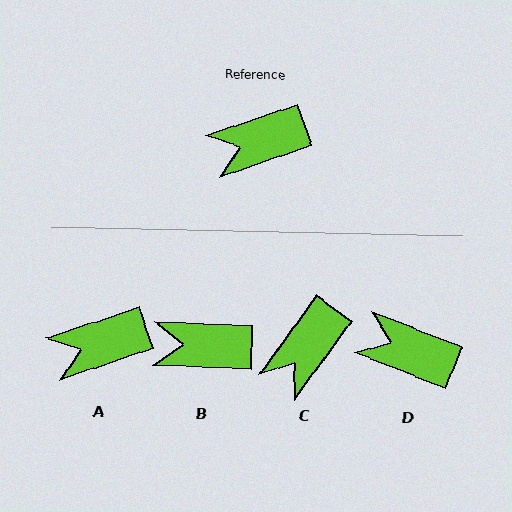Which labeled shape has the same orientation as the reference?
A.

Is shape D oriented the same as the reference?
No, it is off by about 40 degrees.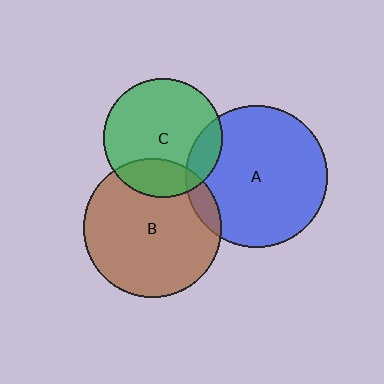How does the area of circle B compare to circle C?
Approximately 1.4 times.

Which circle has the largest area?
Circle A (blue).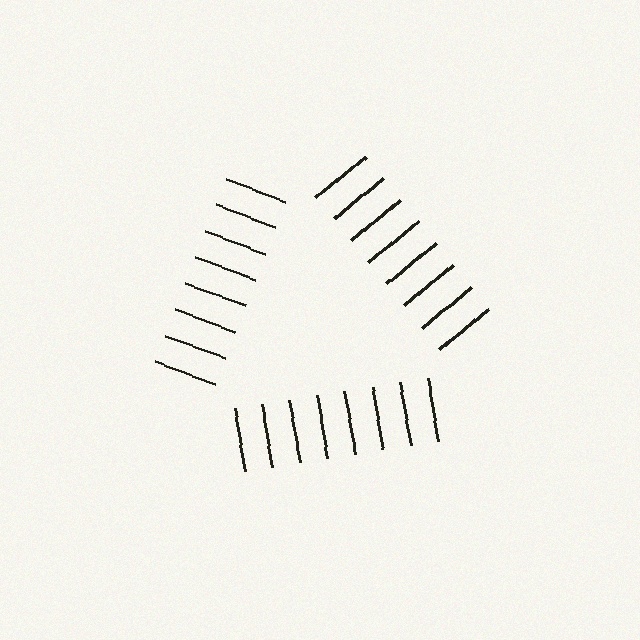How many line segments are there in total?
24 — 8 along each of the 3 edges.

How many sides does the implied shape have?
3 sides — the line-ends trace a triangle.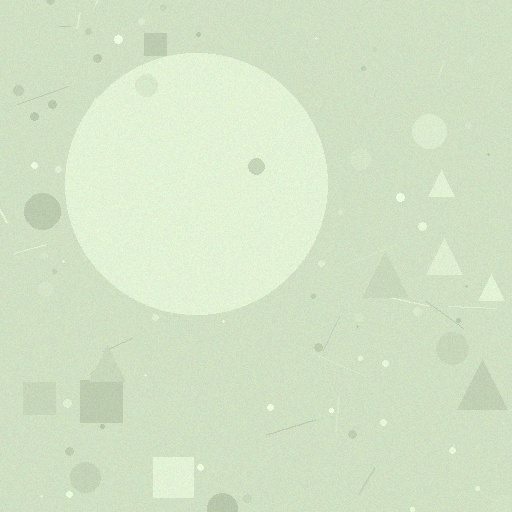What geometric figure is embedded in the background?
A circle is embedded in the background.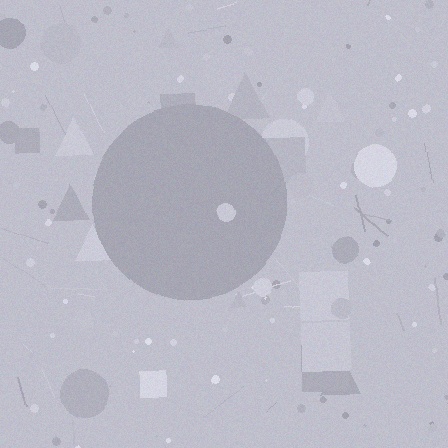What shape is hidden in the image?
A circle is hidden in the image.